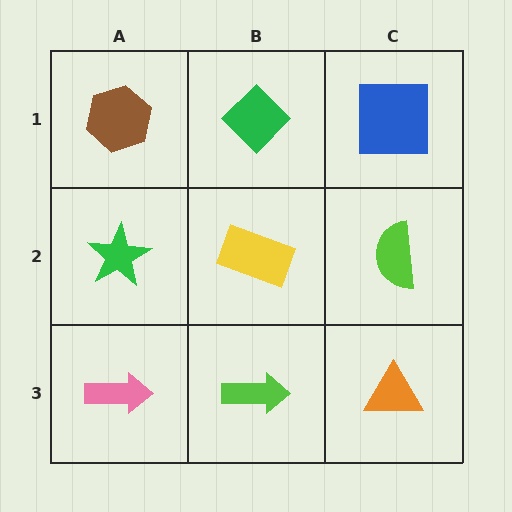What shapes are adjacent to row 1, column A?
A green star (row 2, column A), a green diamond (row 1, column B).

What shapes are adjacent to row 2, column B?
A green diamond (row 1, column B), a lime arrow (row 3, column B), a green star (row 2, column A), a lime semicircle (row 2, column C).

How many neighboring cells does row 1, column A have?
2.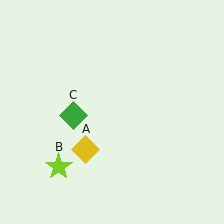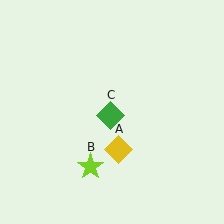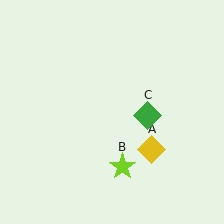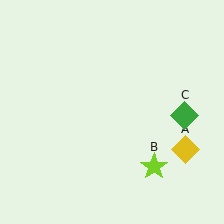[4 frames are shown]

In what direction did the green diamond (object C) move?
The green diamond (object C) moved right.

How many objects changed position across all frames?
3 objects changed position: yellow diamond (object A), lime star (object B), green diamond (object C).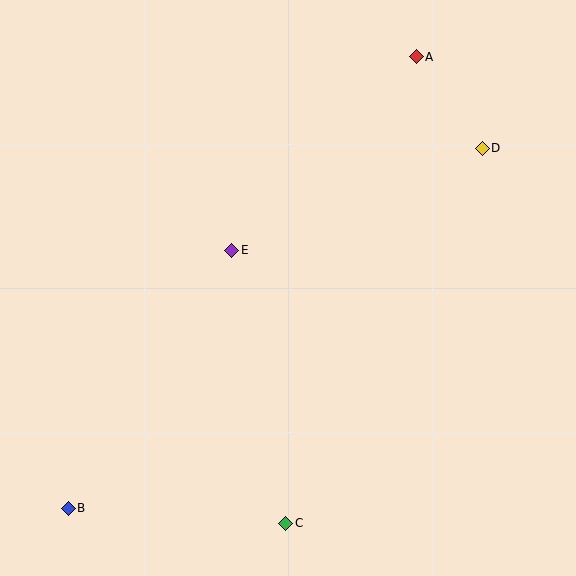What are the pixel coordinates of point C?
Point C is at (286, 523).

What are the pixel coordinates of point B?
Point B is at (68, 508).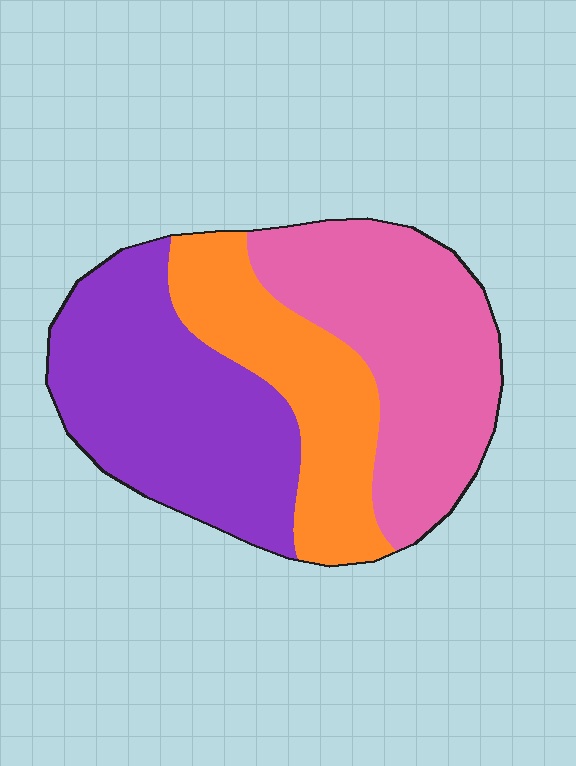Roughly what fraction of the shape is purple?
Purple takes up about three eighths (3/8) of the shape.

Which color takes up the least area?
Orange, at roughly 25%.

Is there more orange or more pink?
Pink.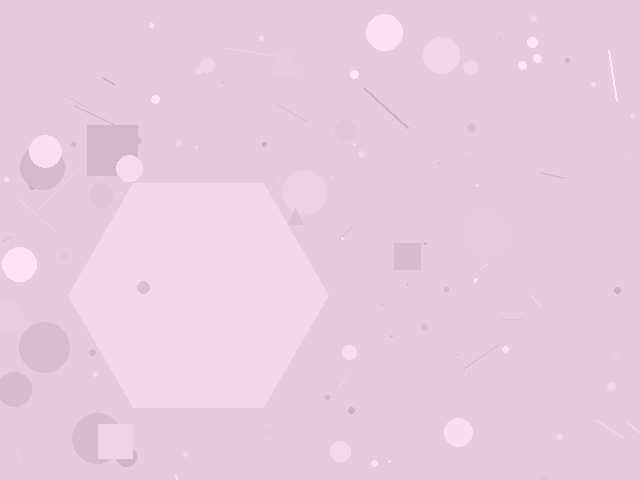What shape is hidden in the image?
A hexagon is hidden in the image.